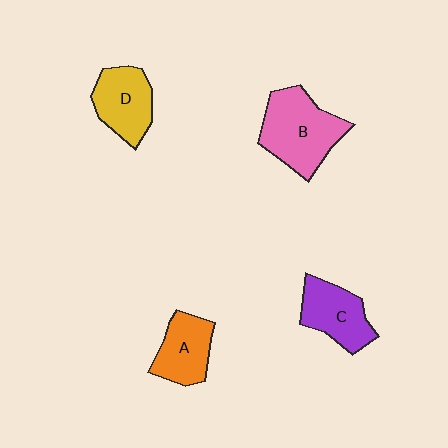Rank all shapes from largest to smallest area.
From largest to smallest: B (pink), D (yellow), C (purple), A (orange).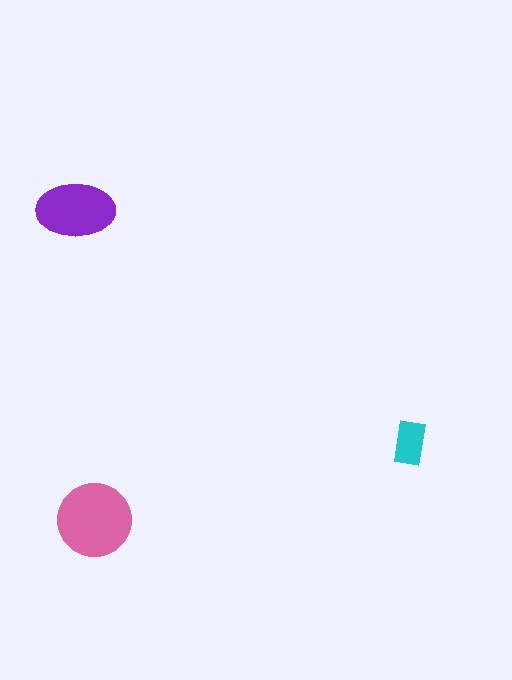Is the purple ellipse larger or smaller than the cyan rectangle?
Larger.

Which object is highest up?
The purple ellipse is topmost.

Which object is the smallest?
The cyan rectangle.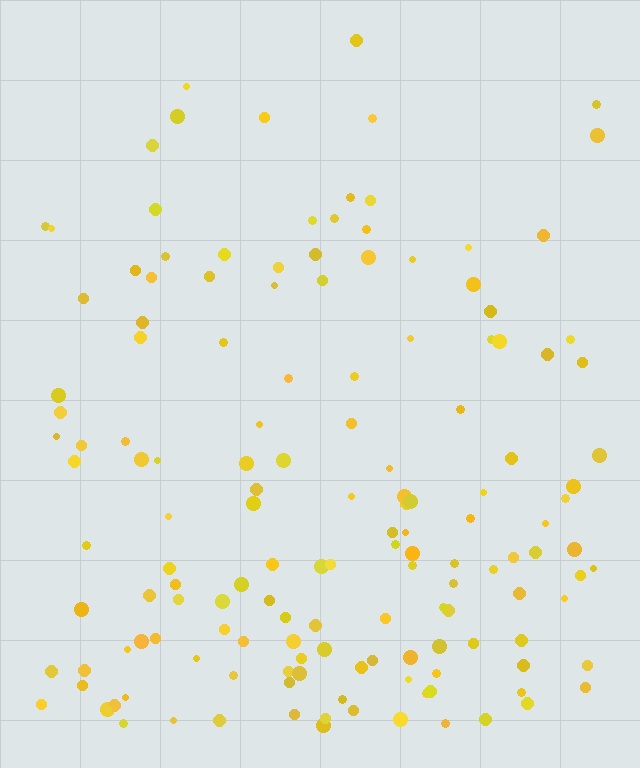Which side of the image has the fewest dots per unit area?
The top.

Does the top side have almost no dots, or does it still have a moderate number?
Still a moderate number, just noticeably fewer than the bottom.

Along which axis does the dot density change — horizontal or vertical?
Vertical.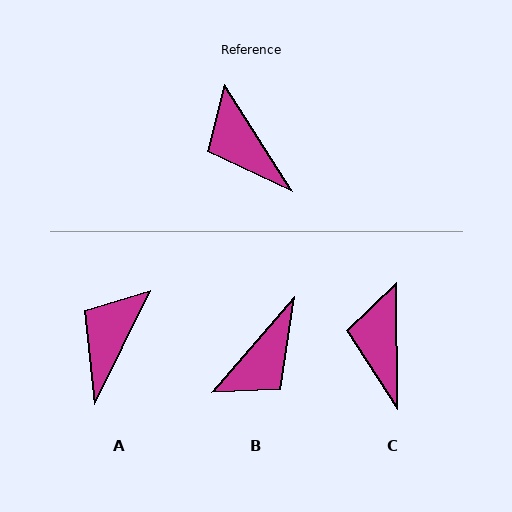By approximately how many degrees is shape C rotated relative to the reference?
Approximately 32 degrees clockwise.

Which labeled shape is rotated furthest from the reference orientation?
B, about 107 degrees away.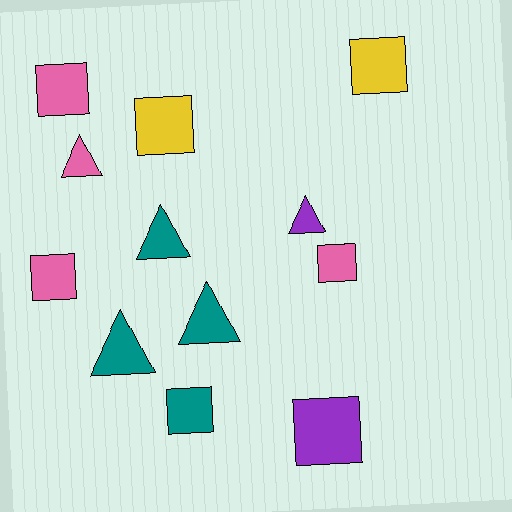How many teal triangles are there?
There are 3 teal triangles.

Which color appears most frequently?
Teal, with 4 objects.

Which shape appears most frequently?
Square, with 7 objects.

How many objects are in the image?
There are 12 objects.